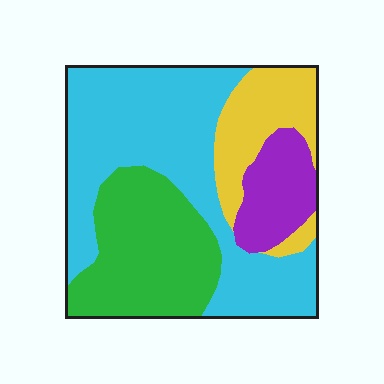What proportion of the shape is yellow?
Yellow covers roughly 15% of the shape.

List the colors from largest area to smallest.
From largest to smallest: cyan, green, yellow, purple.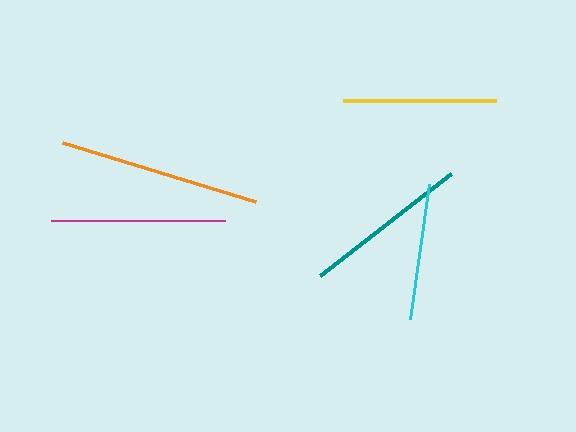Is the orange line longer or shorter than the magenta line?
The orange line is longer than the magenta line.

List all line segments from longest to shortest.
From longest to shortest: orange, magenta, teal, yellow, cyan.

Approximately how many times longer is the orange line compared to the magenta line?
The orange line is approximately 1.2 times the length of the magenta line.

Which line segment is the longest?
The orange line is the longest at approximately 201 pixels.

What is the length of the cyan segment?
The cyan segment is approximately 136 pixels long.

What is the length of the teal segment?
The teal segment is approximately 167 pixels long.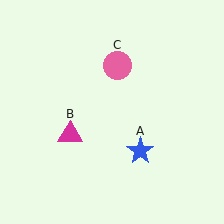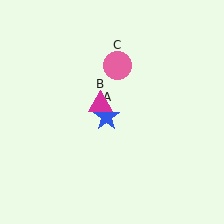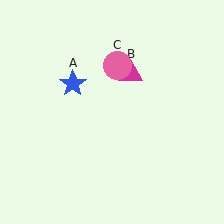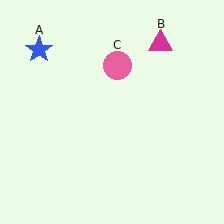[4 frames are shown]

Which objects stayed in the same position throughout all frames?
Pink circle (object C) remained stationary.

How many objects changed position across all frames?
2 objects changed position: blue star (object A), magenta triangle (object B).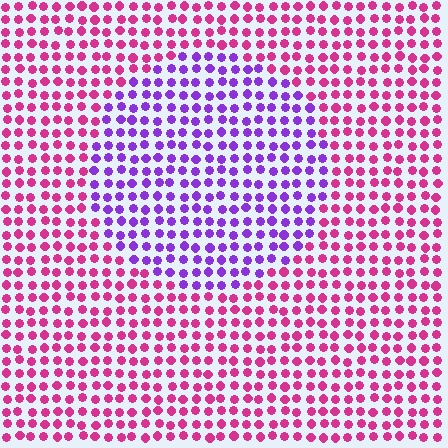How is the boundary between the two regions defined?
The boundary is defined purely by a slight shift in hue (about 53 degrees). Spacing, size, and orientation are identical on both sides.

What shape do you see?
I see a circle.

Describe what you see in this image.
The image is filled with small magenta elements in a uniform arrangement. A circle-shaped region is visible where the elements are tinted to a slightly different hue, forming a subtle color boundary.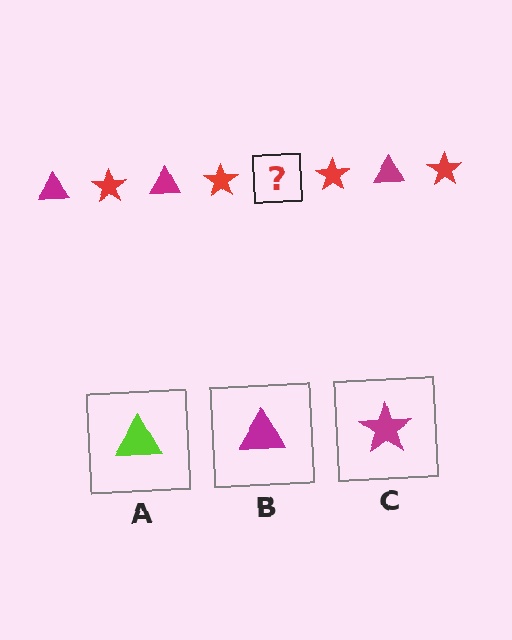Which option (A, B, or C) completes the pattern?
B.